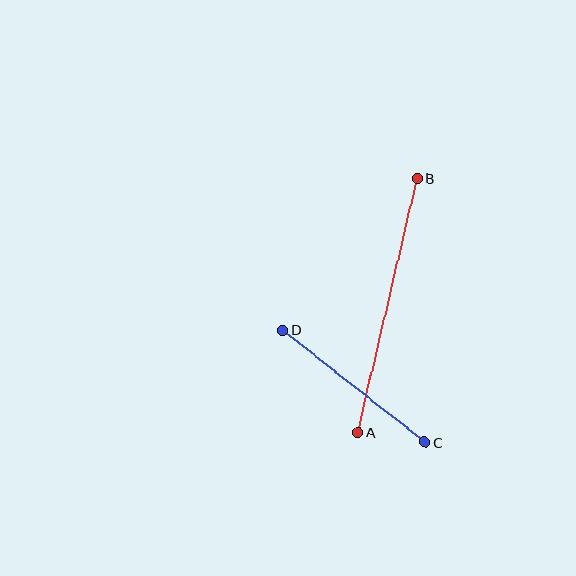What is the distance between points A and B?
The distance is approximately 261 pixels.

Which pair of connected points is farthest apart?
Points A and B are farthest apart.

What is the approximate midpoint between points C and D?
The midpoint is at approximately (354, 386) pixels.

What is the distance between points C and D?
The distance is approximately 181 pixels.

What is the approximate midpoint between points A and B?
The midpoint is at approximately (388, 305) pixels.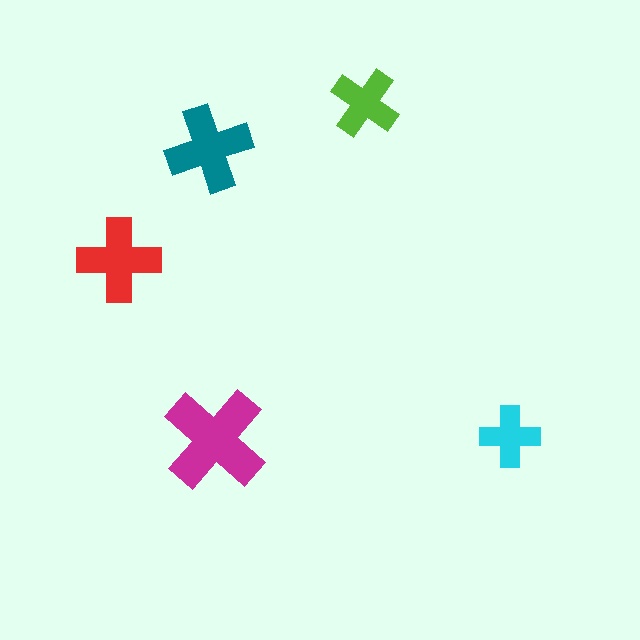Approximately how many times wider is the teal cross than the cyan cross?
About 1.5 times wider.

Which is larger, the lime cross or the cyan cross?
The lime one.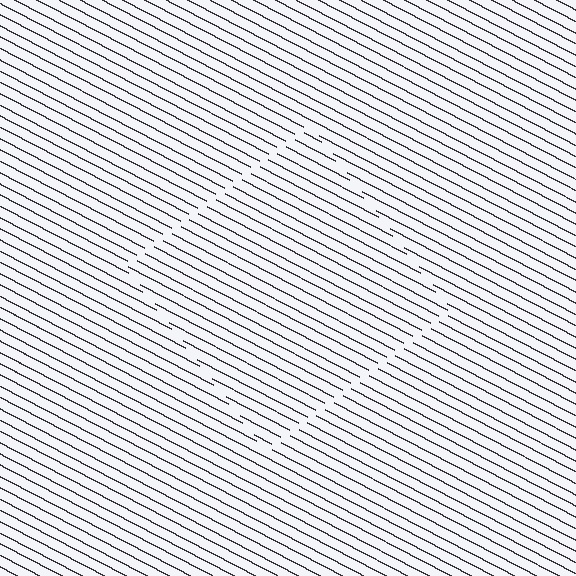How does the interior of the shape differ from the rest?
The interior of the shape contains the same grating, shifted by half a period — the contour is defined by the phase discontinuity where line-ends from the inner and outer gratings abut.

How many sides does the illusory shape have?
4 sides — the line-ends trace a square.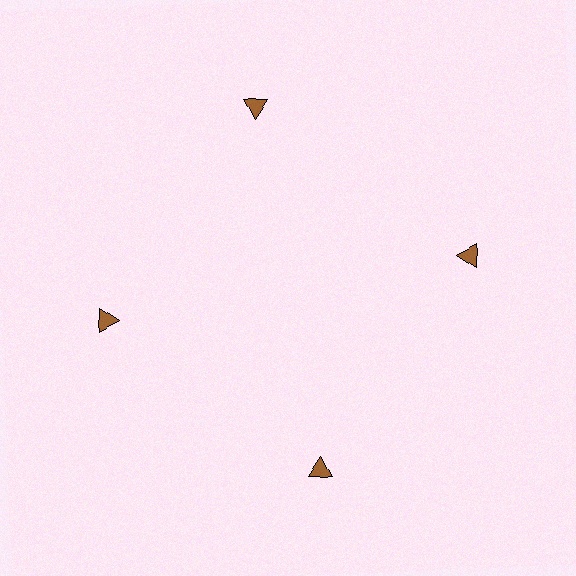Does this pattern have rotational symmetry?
Yes, this pattern has 4-fold rotational symmetry. It looks the same after rotating 90 degrees around the center.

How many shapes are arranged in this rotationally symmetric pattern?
There are 4 shapes, arranged in 4 groups of 1.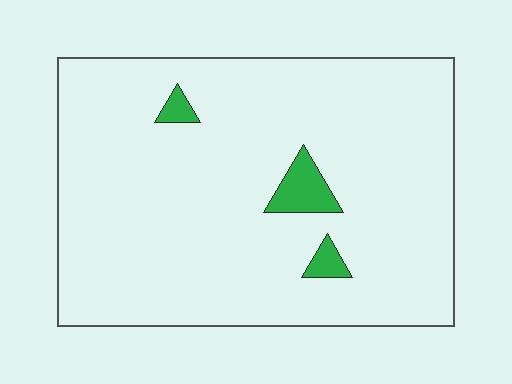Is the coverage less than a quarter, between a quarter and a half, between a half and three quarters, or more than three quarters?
Less than a quarter.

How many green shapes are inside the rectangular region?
3.